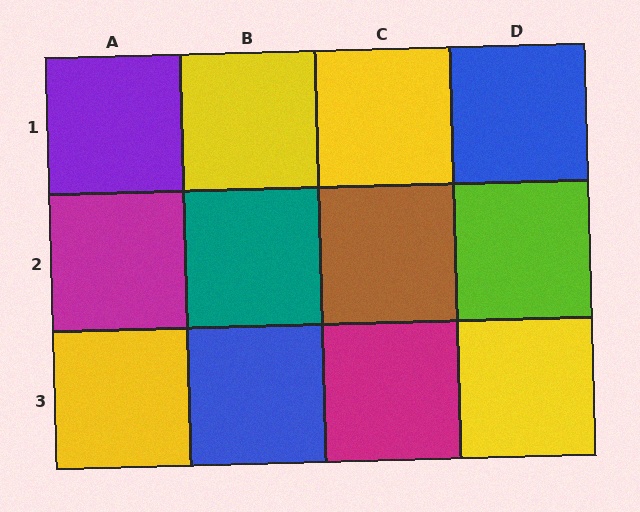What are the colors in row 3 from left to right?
Yellow, blue, magenta, yellow.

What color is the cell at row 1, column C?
Yellow.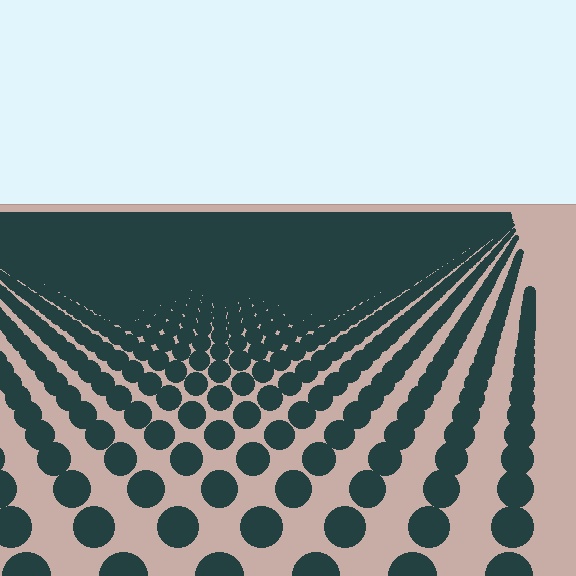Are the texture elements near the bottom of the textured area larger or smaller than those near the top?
Larger. Near the bottom, elements are closer to the viewer and appear at a bigger on-screen size.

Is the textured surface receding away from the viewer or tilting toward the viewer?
The surface is receding away from the viewer. Texture elements get smaller and denser toward the top.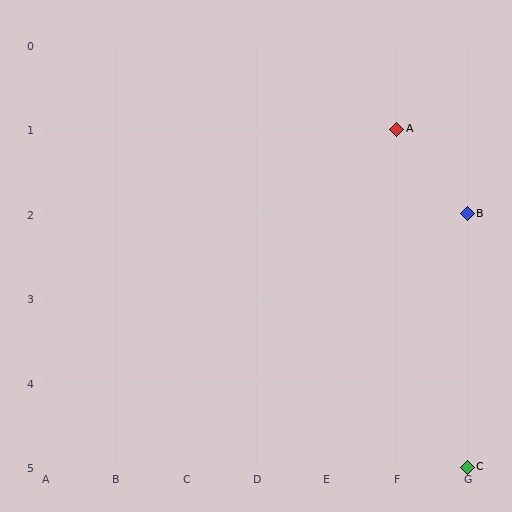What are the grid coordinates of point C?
Point C is at grid coordinates (G, 5).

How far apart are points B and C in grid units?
Points B and C are 3 rows apart.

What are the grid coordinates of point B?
Point B is at grid coordinates (G, 2).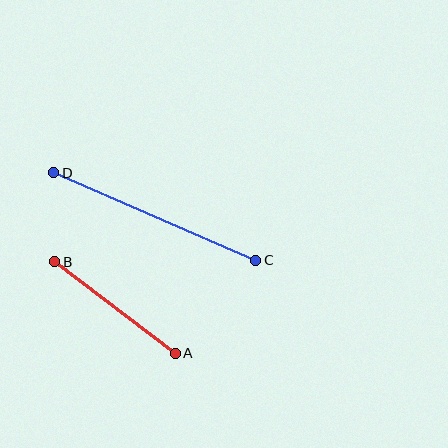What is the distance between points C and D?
The distance is approximately 220 pixels.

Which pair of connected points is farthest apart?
Points C and D are farthest apart.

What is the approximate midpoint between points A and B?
The midpoint is at approximately (115, 308) pixels.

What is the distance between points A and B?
The distance is approximately 151 pixels.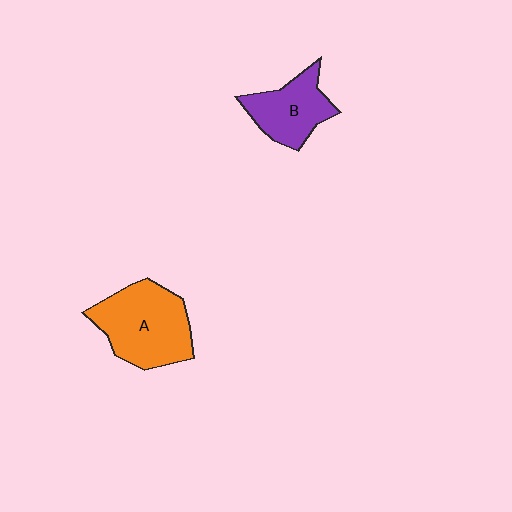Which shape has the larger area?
Shape A (orange).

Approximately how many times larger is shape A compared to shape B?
Approximately 1.5 times.